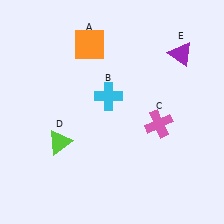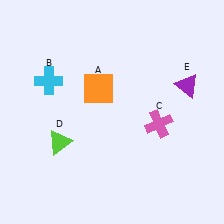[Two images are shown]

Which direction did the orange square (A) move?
The orange square (A) moved down.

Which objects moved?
The objects that moved are: the orange square (A), the cyan cross (B), the purple triangle (E).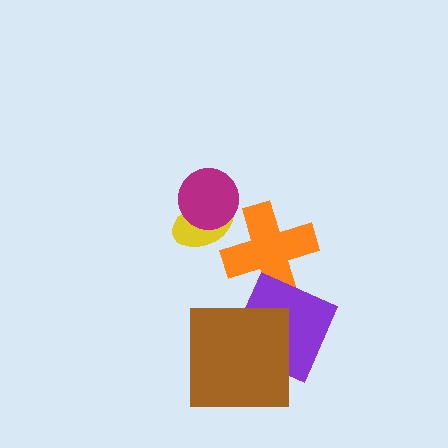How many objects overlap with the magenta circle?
1 object overlaps with the magenta circle.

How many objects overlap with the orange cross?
1 object overlaps with the orange cross.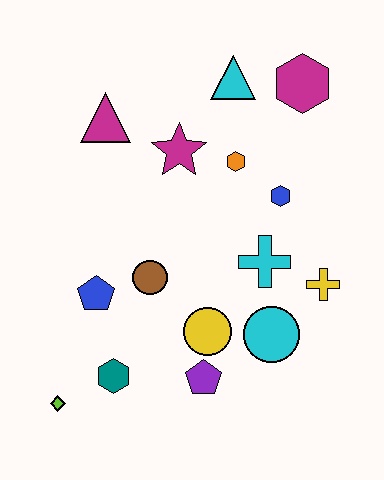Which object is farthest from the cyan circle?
The magenta triangle is farthest from the cyan circle.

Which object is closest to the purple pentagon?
The yellow circle is closest to the purple pentagon.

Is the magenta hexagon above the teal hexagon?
Yes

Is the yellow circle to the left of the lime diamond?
No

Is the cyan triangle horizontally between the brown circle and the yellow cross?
Yes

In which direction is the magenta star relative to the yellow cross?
The magenta star is to the left of the yellow cross.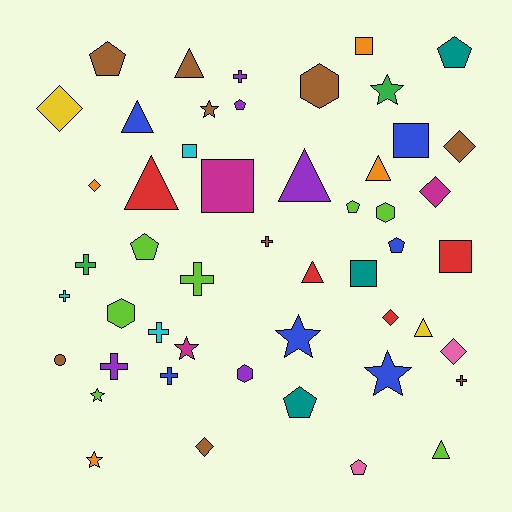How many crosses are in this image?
There are 9 crosses.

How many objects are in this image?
There are 50 objects.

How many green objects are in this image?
There are 2 green objects.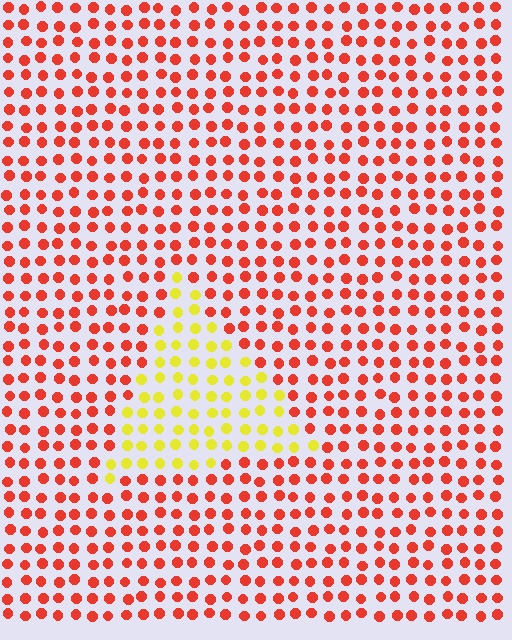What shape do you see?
I see a triangle.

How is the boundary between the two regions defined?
The boundary is defined purely by a slight shift in hue (about 58 degrees). Spacing, size, and orientation are identical on both sides.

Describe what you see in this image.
The image is filled with small red elements in a uniform arrangement. A triangle-shaped region is visible where the elements are tinted to a slightly different hue, forming a subtle color boundary.